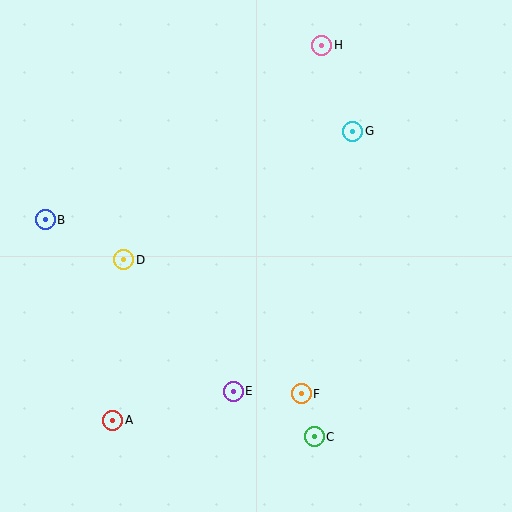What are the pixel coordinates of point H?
Point H is at (322, 45).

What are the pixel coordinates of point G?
Point G is at (353, 131).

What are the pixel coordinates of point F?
Point F is at (301, 394).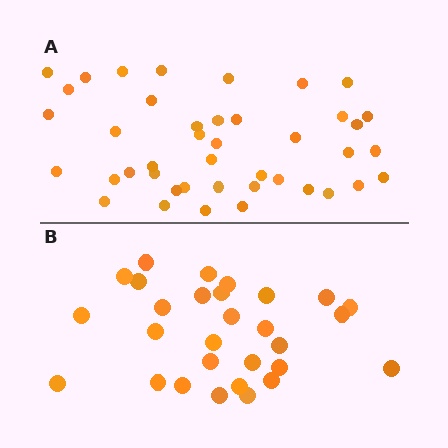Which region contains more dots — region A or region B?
Region A (the top region) has more dots.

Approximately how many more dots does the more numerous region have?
Region A has approximately 15 more dots than region B.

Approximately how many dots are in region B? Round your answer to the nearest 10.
About 30 dots. (The exact count is 29, which rounds to 30.)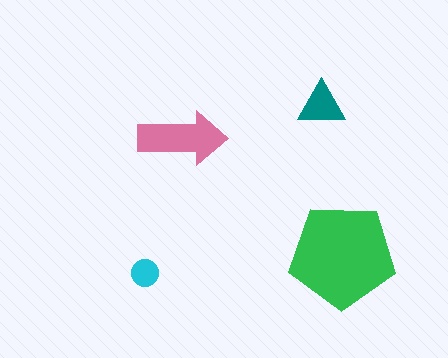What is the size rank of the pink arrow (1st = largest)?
2nd.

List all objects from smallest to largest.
The cyan circle, the teal triangle, the pink arrow, the green pentagon.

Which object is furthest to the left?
The cyan circle is leftmost.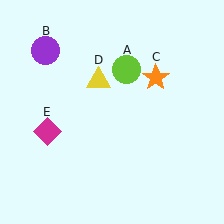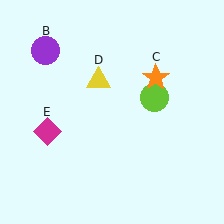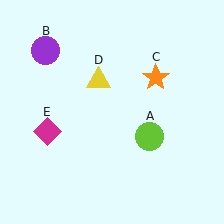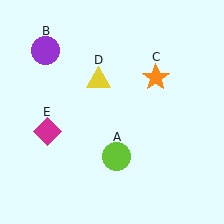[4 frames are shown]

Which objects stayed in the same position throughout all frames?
Purple circle (object B) and orange star (object C) and yellow triangle (object D) and magenta diamond (object E) remained stationary.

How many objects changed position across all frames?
1 object changed position: lime circle (object A).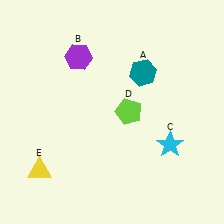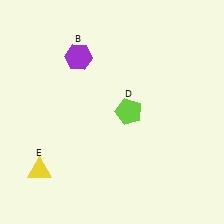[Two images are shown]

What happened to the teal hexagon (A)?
The teal hexagon (A) was removed in Image 2. It was in the top-right area of Image 1.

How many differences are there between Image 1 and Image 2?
There are 2 differences between the two images.